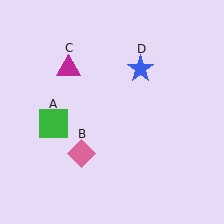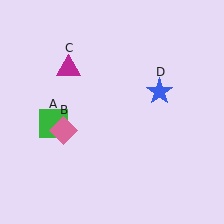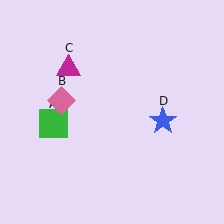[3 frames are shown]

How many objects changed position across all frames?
2 objects changed position: pink diamond (object B), blue star (object D).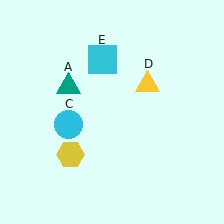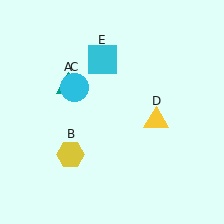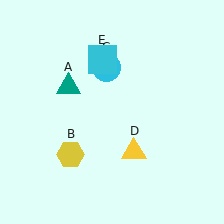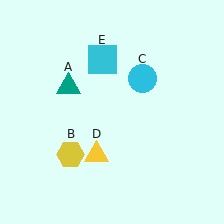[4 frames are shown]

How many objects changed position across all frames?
2 objects changed position: cyan circle (object C), yellow triangle (object D).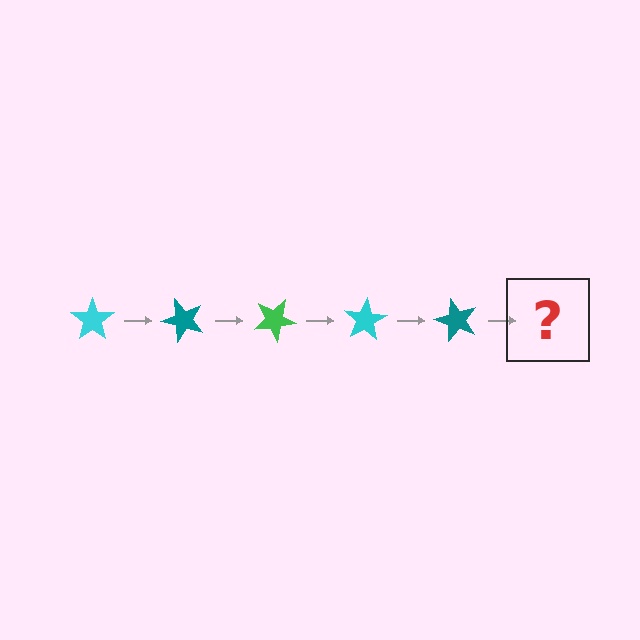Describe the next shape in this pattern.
It should be a green star, rotated 250 degrees from the start.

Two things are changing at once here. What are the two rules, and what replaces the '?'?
The two rules are that it rotates 50 degrees each step and the color cycles through cyan, teal, and green. The '?' should be a green star, rotated 250 degrees from the start.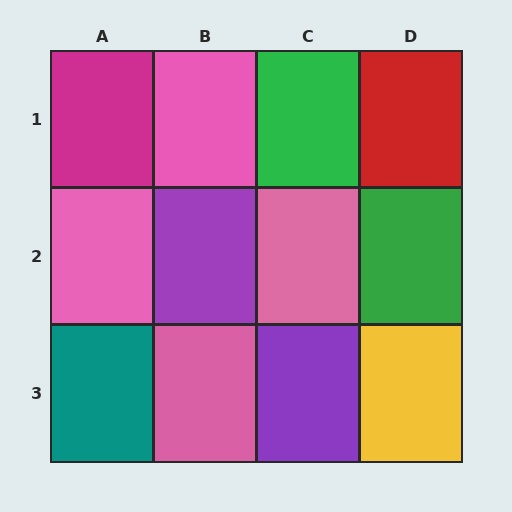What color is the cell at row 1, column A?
Magenta.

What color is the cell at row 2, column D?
Green.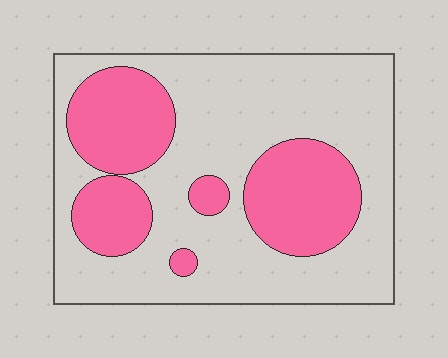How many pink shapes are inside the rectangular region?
5.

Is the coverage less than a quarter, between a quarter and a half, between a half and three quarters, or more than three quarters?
Between a quarter and a half.